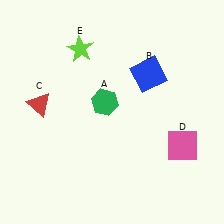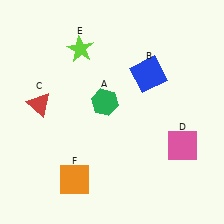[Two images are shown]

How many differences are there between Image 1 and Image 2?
There is 1 difference between the two images.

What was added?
An orange square (F) was added in Image 2.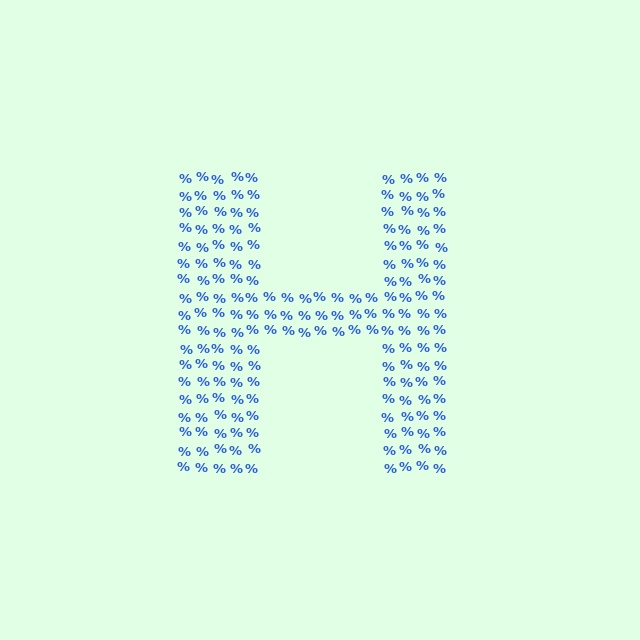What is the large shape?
The large shape is the letter H.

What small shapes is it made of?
It is made of small percent signs.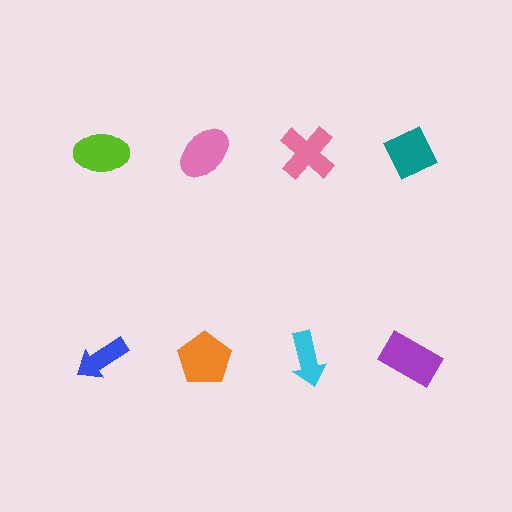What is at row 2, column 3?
A cyan arrow.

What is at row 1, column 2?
A pink ellipse.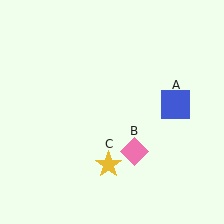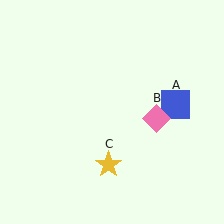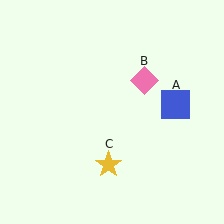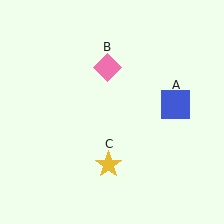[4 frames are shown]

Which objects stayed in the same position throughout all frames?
Blue square (object A) and yellow star (object C) remained stationary.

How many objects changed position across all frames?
1 object changed position: pink diamond (object B).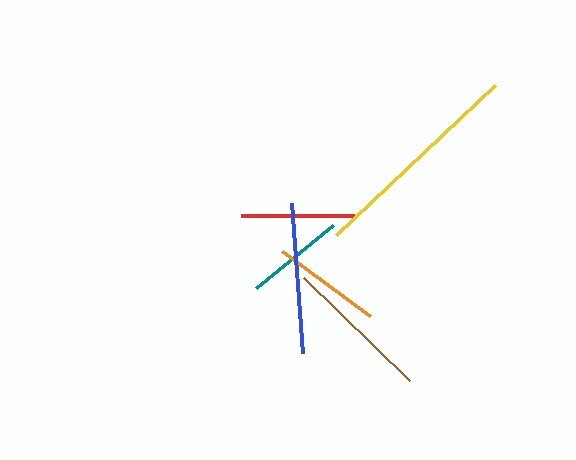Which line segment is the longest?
The yellow line is the longest at approximately 219 pixels.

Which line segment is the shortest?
The teal line is the shortest at approximately 99 pixels.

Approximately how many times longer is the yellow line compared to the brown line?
The yellow line is approximately 1.5 times the length of the brown line.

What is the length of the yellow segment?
The yellow segment is approximately 219 pixels long.